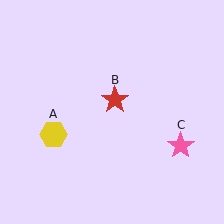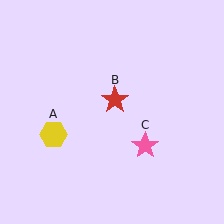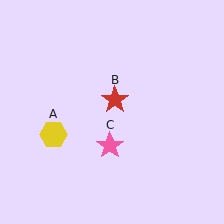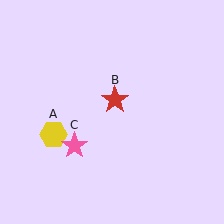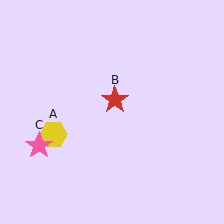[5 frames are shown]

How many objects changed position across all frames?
1 object changed position: pink star (object C).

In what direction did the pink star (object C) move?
The pink star (object C) moved left.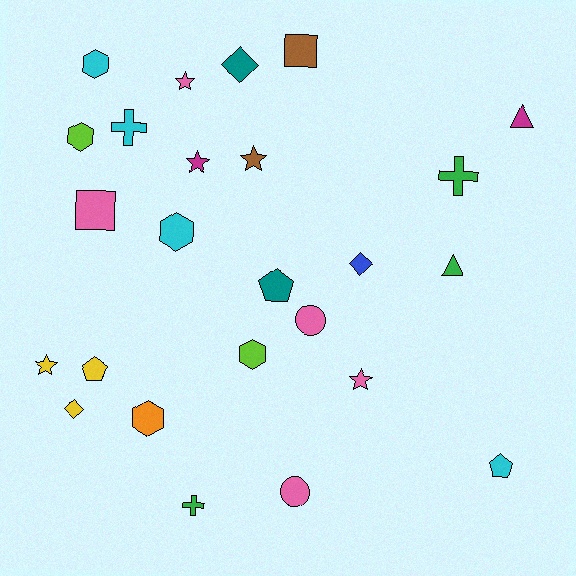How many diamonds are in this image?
There are 3 diamonds.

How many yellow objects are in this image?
There are 3 yellow objects.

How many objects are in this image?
There are 25 objects.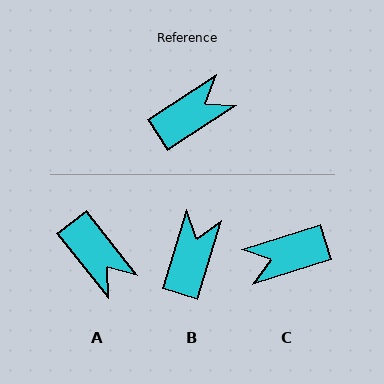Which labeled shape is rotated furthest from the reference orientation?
C, about 165 degrees away.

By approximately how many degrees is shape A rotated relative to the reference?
Approximately 84 degrees clockwise.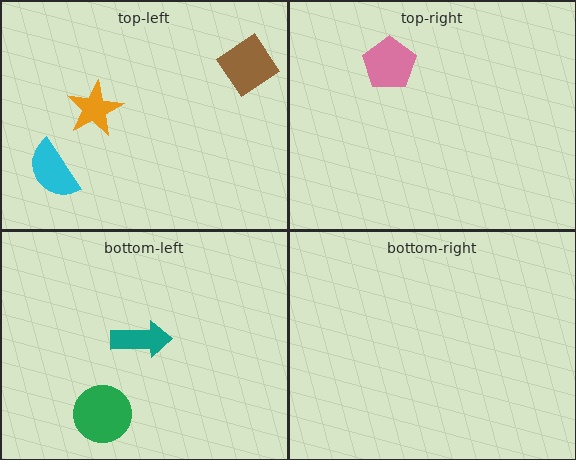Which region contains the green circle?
The bottom-left region.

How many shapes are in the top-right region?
1.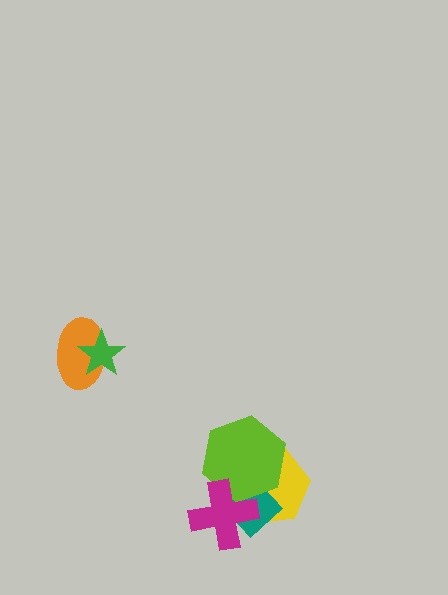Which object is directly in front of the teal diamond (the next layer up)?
The lime hexagon is directly in front of the teal diamond.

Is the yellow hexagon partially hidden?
Yes, it is partially covered by another shape.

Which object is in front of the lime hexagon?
The magenta cross is in front of the lime hexagon.